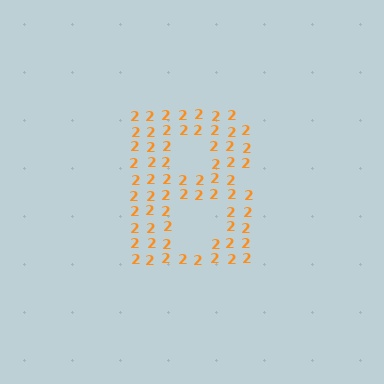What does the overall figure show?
The overall figure shows the letter B.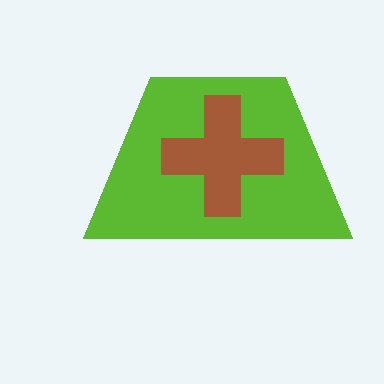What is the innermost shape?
The brown cross.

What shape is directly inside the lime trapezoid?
The brown cross.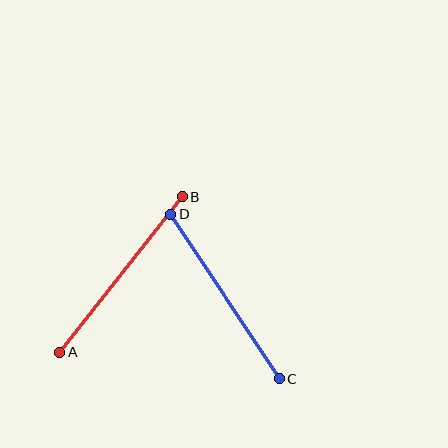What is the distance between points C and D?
The distance is approximately 197 pixels.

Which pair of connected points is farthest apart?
Points A and B are farthest apart.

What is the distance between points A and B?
The distance is approximately 198 pixels.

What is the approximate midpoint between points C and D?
The midpoint is at approximately (225, 296) pixels.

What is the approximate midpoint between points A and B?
The midpoint is at approximately (121, 275) pixels.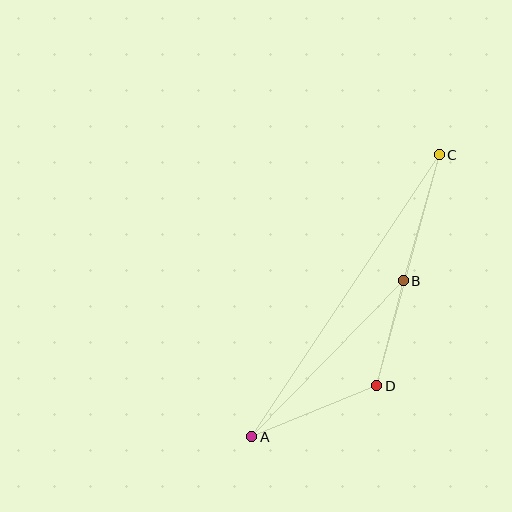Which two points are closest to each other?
Points B and D are closest to each other.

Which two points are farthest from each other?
Points A and C are farthest from each other.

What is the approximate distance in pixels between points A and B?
The distance between A and B is approximately 218 pixels.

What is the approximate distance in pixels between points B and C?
The distance between B and C is approximately 131 pixels.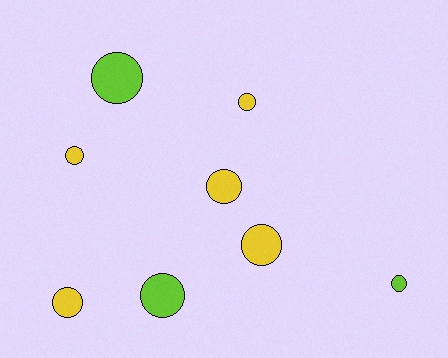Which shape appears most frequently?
Circle, with 8 objects.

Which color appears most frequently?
Yellow, with 5 objects.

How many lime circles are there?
There are 3 lime circles.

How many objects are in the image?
There are 8 objects.